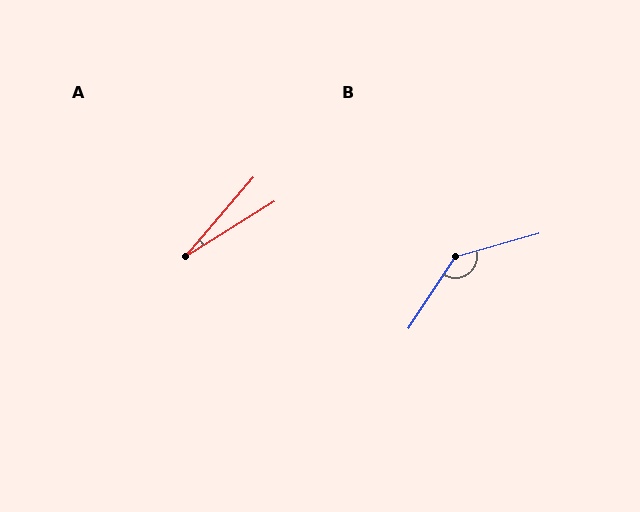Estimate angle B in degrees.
Approximately 139 degrees.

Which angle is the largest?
B, at approximately 139 degrees.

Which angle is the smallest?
A, at approximately 18 degrees.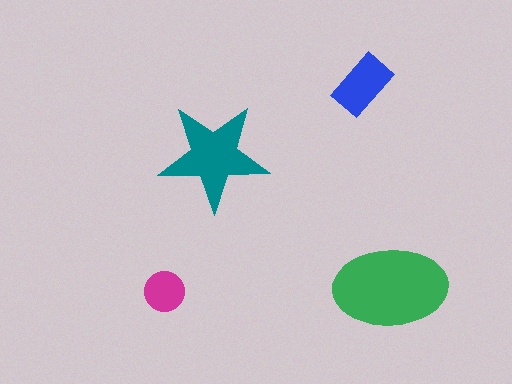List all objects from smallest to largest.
The magenta circle, the blue rectangle, the teal star, the green ellipse.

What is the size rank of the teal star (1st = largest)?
2nd.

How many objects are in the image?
There are 4 objects in the image.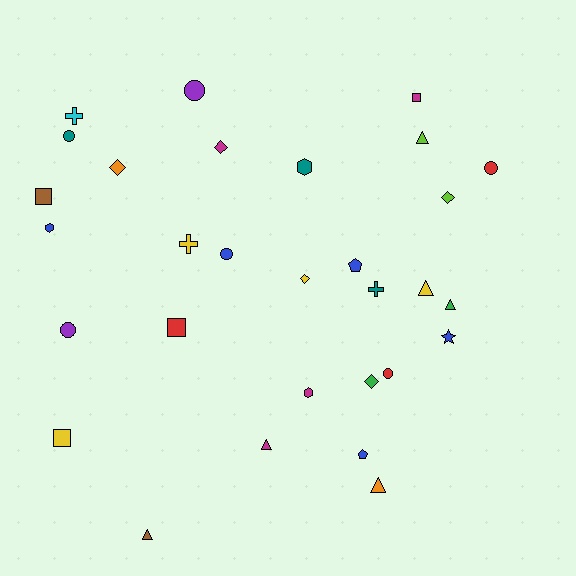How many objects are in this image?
There are 30 objects.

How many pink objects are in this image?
There are no pink objects.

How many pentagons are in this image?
There are 2 pentagons.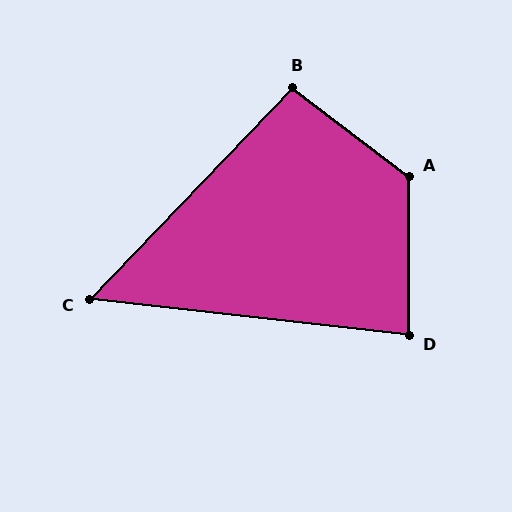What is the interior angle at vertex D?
Approximately 84 degrees (acute).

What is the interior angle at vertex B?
Approximately 96 degrees (obtuse).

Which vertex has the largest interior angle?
A, at approximately 127 degrees.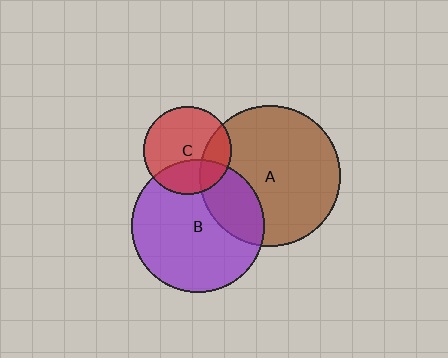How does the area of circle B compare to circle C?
Approximately 2.3 times.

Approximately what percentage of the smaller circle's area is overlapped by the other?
Approximately 30%.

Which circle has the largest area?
Circle A (brown).